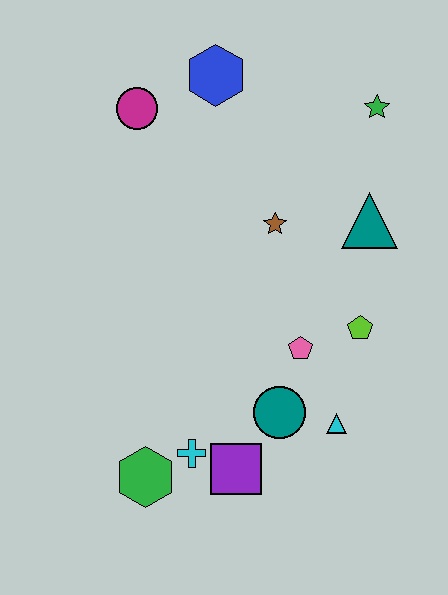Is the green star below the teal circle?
No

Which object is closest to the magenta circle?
The blue hexagon is closest to the magenta circle.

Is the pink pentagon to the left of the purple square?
No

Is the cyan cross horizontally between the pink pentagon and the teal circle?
No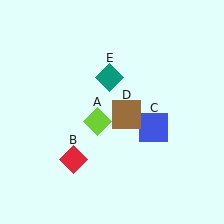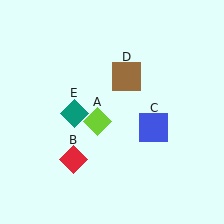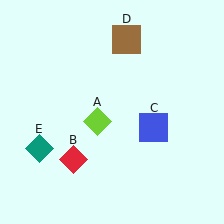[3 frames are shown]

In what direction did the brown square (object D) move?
The brown square (object D) moved up.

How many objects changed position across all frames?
2 objects changed position: brown square (object D), teal diamond (object E).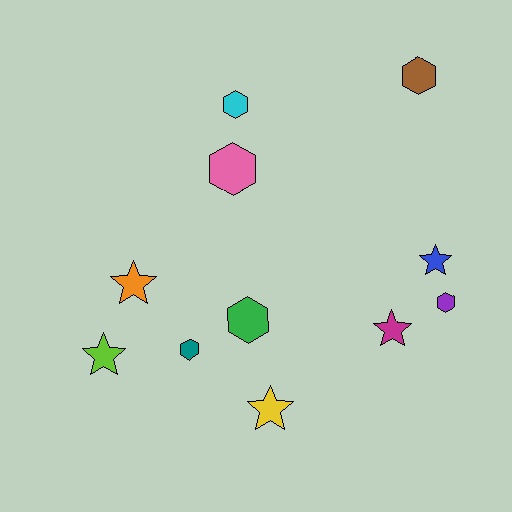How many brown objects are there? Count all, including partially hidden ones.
There is 1 brown object.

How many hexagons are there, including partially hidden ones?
There are 6 hexagons.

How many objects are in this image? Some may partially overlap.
There are 11 objects.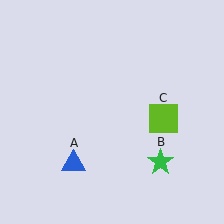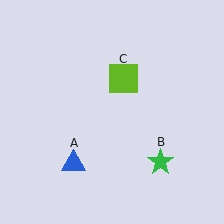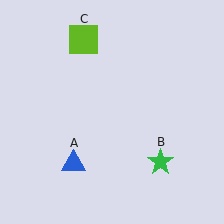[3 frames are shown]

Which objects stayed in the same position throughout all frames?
Blue triangle (object A) and green star (object B) remained stationary.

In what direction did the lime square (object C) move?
The lime square (object C) moved up and to the left.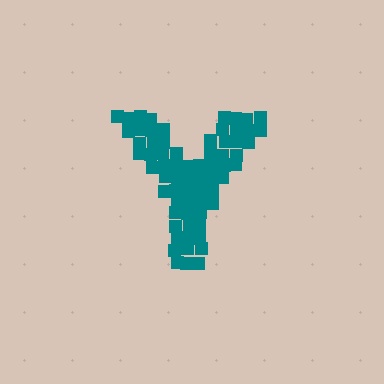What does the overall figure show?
The overall figure shows the letter Y.